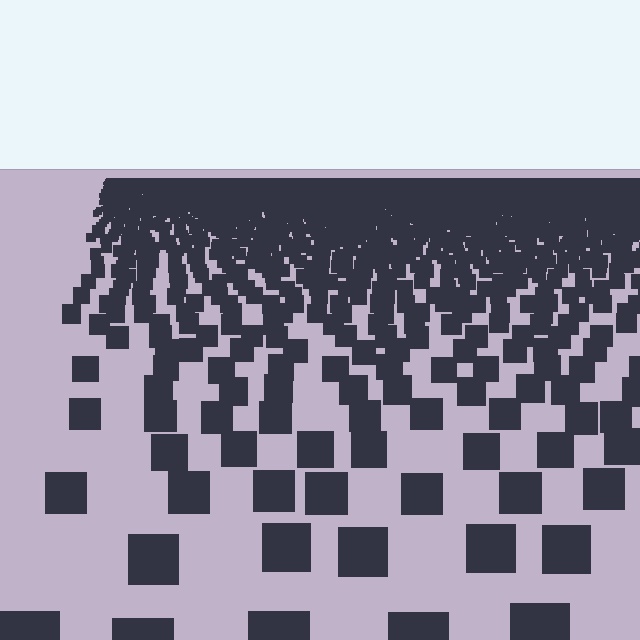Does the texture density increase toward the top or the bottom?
Density increases toward the top.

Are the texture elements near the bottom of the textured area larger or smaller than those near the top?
Larger. Near the bottom, elements are closer to the viewer and appear at a bigger on-screen size.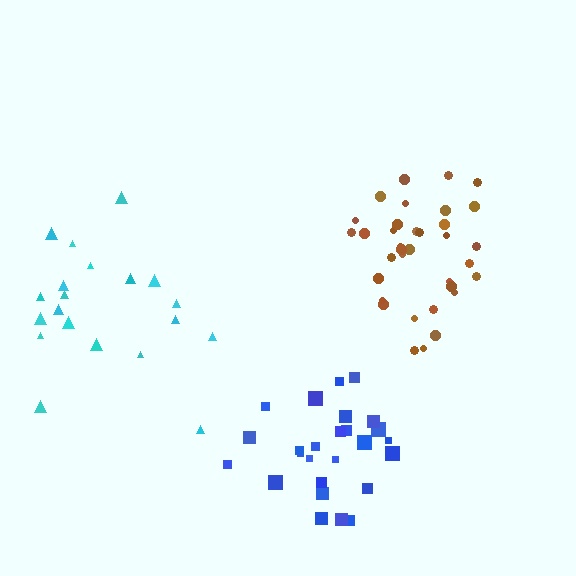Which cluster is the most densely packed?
Blue.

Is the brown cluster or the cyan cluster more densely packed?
Brown.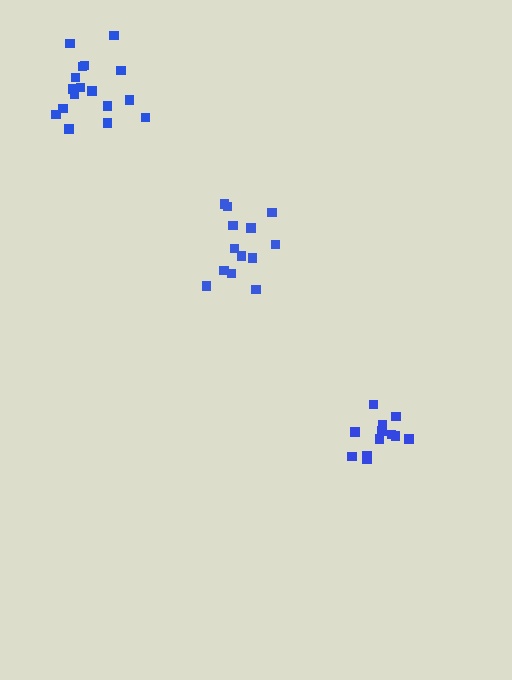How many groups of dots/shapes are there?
There are 3 groups.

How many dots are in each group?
Group 1: 13 dots, Group 2: 12 dots, Group 3: 17 dots (42 total).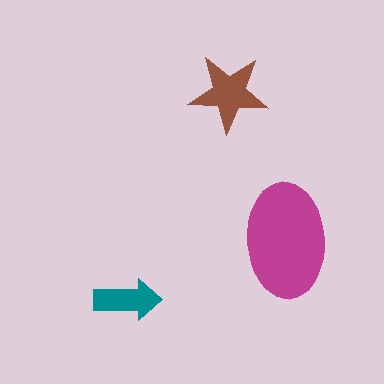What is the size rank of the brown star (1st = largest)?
2nd.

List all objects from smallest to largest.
The teal arrow, the brown star, the magenta ellipse.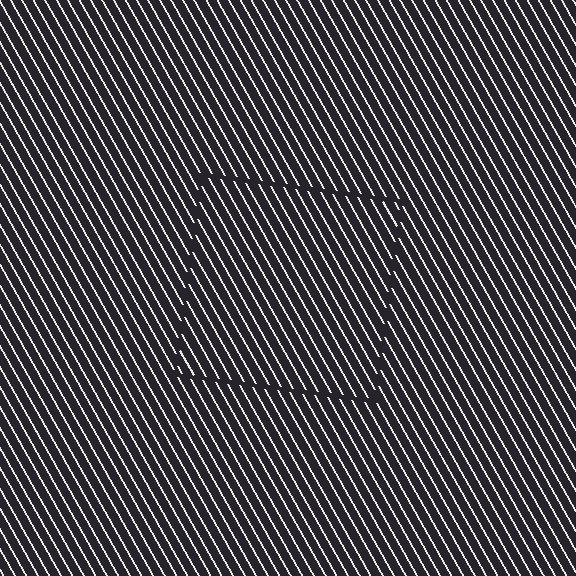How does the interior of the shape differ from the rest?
The interior of the shape contains the same grating, shifted by half a period — the contour is defined by the phase discontinuity where line-ends from the inner and outer gratings abut.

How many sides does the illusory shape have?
4 sides — the line-ends trace a square.